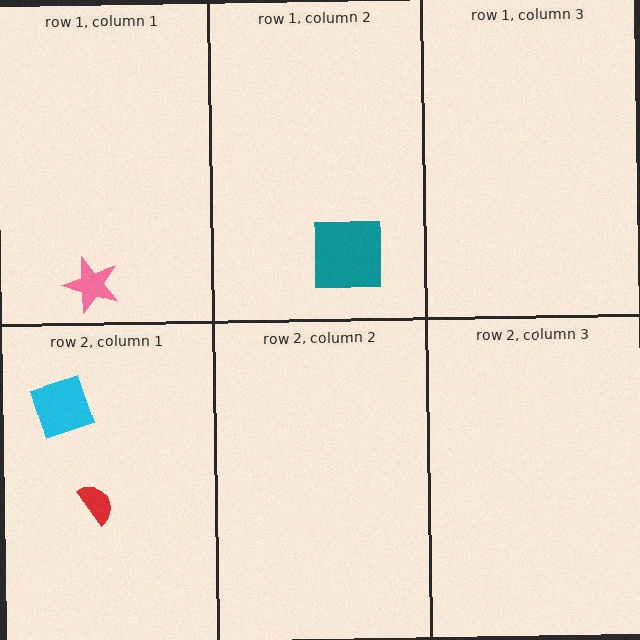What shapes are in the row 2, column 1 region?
The cyan diamond, the red semicircle.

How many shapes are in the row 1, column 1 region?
1.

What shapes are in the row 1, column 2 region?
The teal square.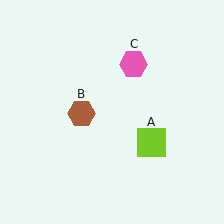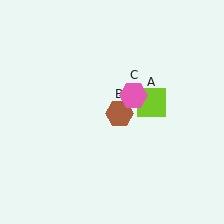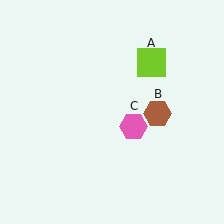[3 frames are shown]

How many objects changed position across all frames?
3 objects changed position: lime square (object A), brown hexagon (object B), pink hexagon (object C).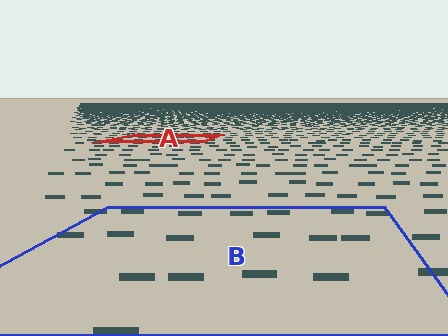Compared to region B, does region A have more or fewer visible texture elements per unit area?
Region A has more texture elements per unit area — they are packed more densely because it is farther away.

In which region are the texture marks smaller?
The texture marks are smaller in region A, because it is farther away.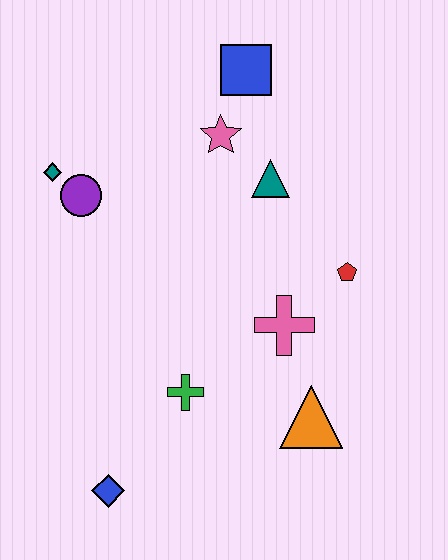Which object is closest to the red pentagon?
The pink cross is closest to the red pentagon.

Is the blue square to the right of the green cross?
Yes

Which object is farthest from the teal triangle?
The blue diamond is farthest from the teal triangle.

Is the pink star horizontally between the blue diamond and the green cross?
No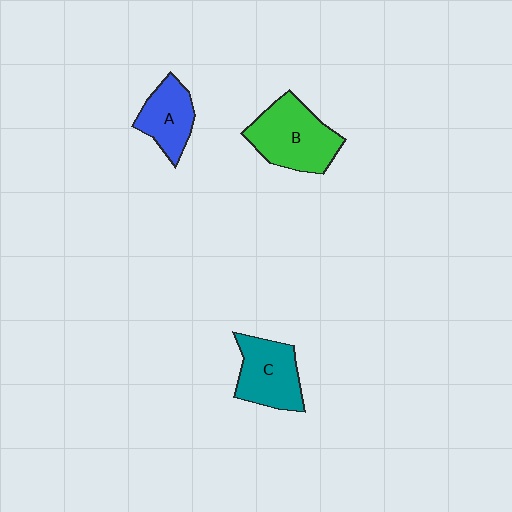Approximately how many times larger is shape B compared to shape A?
Approximately 1.5 times.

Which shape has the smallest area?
Shape A (blue).